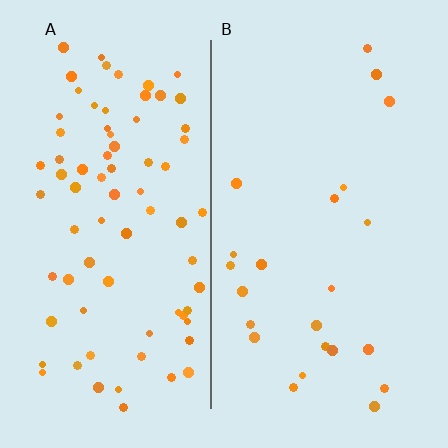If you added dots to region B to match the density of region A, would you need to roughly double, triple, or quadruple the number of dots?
Approximately triple.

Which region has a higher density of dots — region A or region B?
A (the left).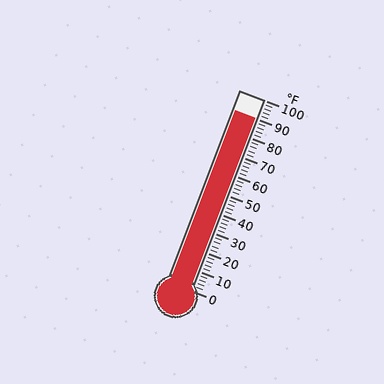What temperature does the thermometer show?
The thermometer shows approximately 90°F.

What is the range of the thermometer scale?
The thermometer scale ranges from 0°F to 100°F.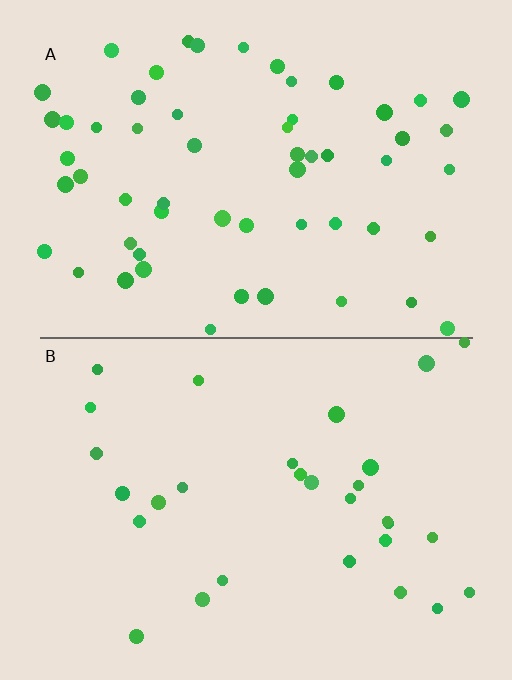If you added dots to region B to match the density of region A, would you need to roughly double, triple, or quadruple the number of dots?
Approximately double.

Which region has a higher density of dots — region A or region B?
A (the top).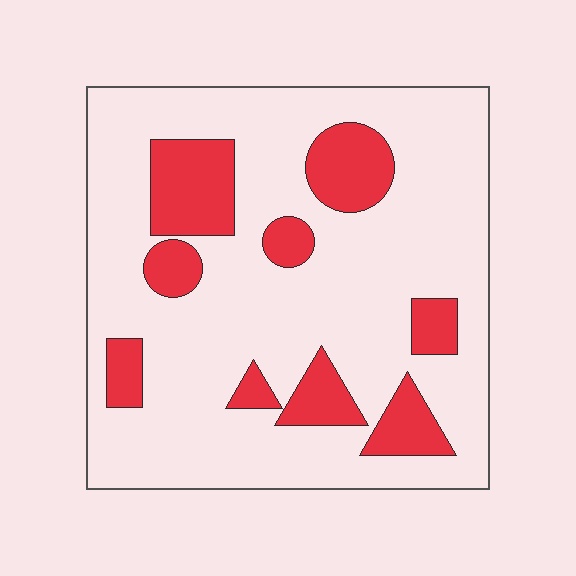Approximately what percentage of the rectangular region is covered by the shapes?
Approximately 20%.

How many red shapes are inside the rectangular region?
9.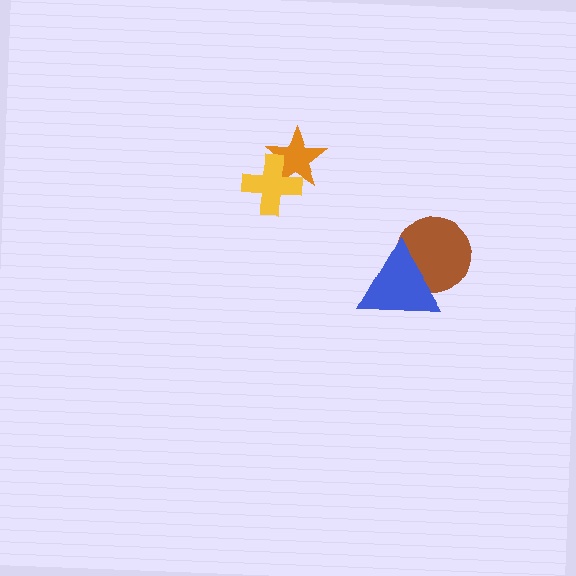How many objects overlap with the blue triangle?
1 object overlaps with the blue triangle.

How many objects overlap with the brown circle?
1 object overlaps with the brown circle.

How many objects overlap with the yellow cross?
1 object overlaps with the yellow cross.